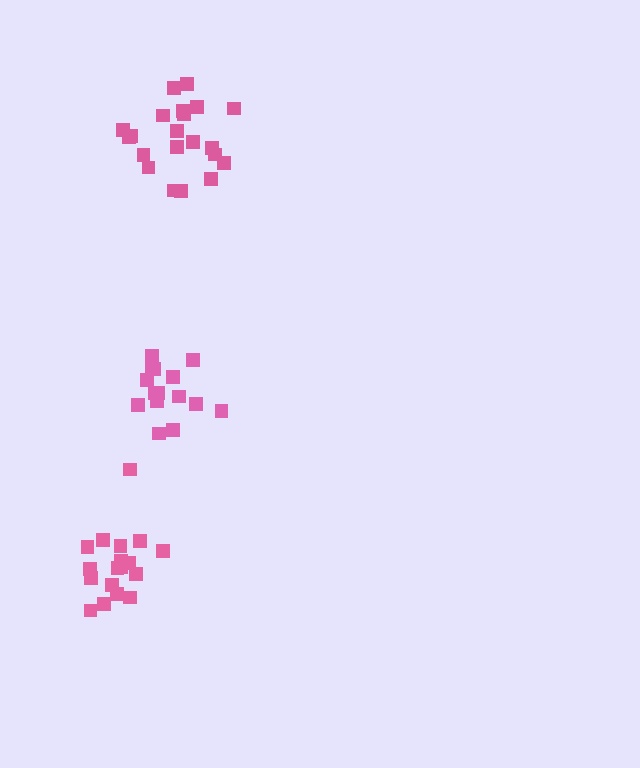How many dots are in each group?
Group 1: 15 dots, Group 2: 18 dots, Group 3: 21 dots (54 total).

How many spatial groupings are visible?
There are 3 spatial groupings.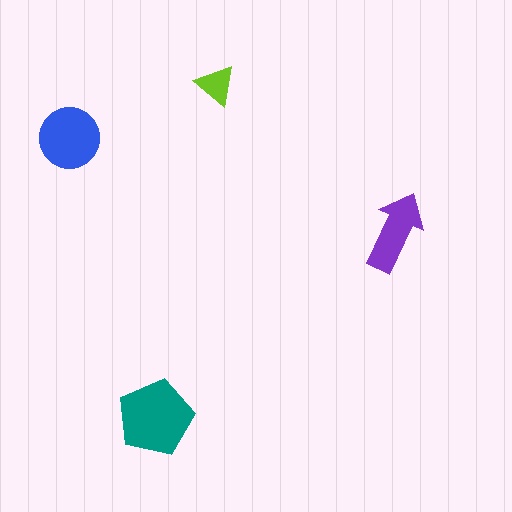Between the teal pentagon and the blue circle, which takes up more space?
The teal pentagon.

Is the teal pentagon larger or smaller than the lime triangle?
Larger.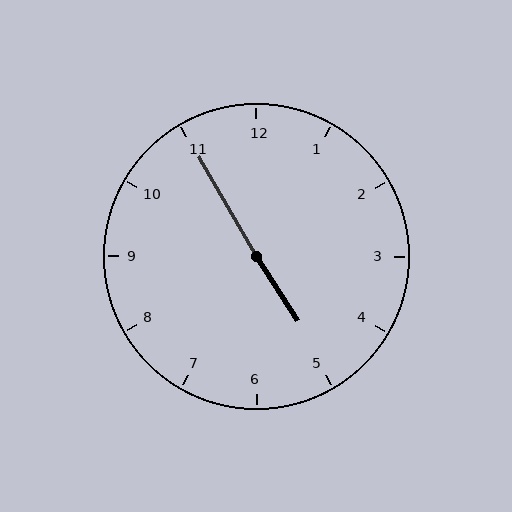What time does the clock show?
4:55.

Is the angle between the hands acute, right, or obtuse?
It is obtuse.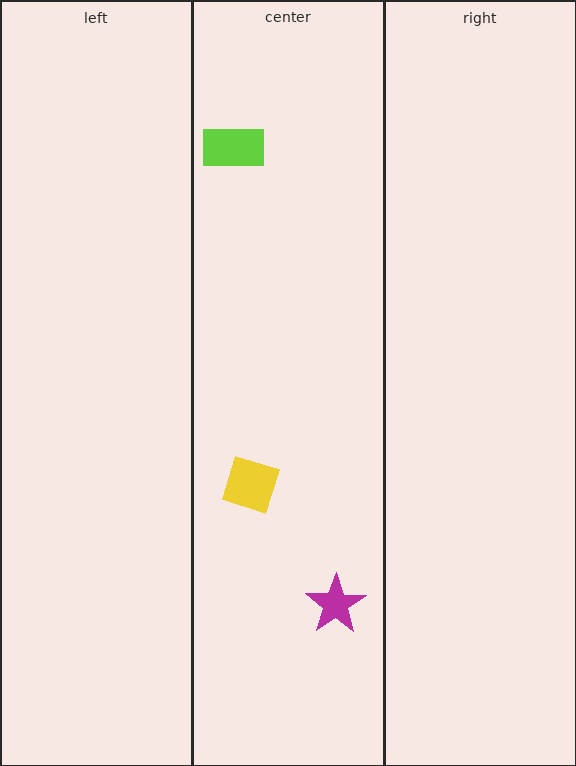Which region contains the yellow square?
The center region.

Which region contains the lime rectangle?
The center region.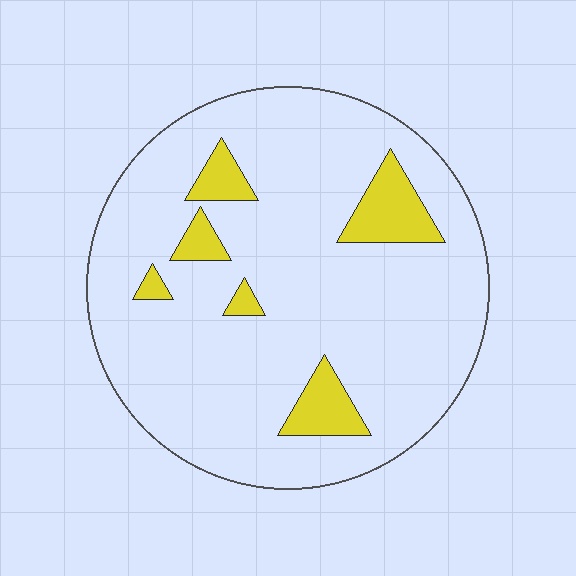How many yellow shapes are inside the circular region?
6.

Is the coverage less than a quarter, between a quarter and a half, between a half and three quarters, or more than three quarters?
Less than a quarter.